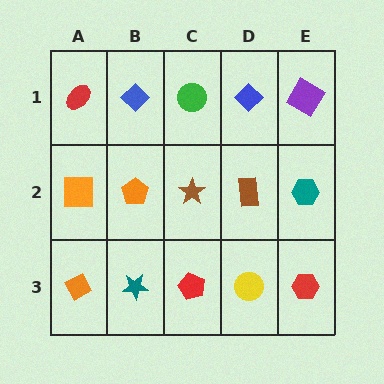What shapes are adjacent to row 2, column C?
A green circle (row 1, column C), a red pentagon (row 3, column C), an orange pentagon (row 2, column B), a brown rectangle (row 2, column D).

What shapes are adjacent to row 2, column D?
A blue diamond (row 1, column D), a yellow circle (row 3, column D), a brown star (row 2, column C), a teal hexagon (row 2, column E).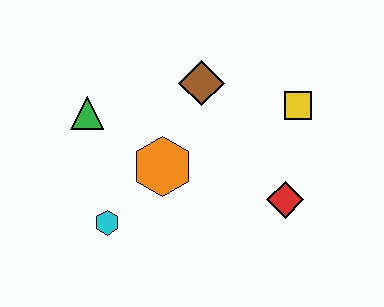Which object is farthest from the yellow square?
The cyan hexagon is farthest from the yellow square.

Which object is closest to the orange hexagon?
The cyan hexagon is closest to the orange hexagon.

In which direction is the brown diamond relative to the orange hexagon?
The brown diamond is above the orange hexagon.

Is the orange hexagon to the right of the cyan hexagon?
Yes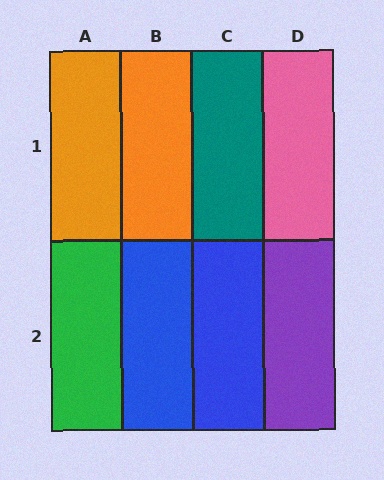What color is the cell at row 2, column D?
Purple.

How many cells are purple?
1 cell is purple.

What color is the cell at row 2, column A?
Green.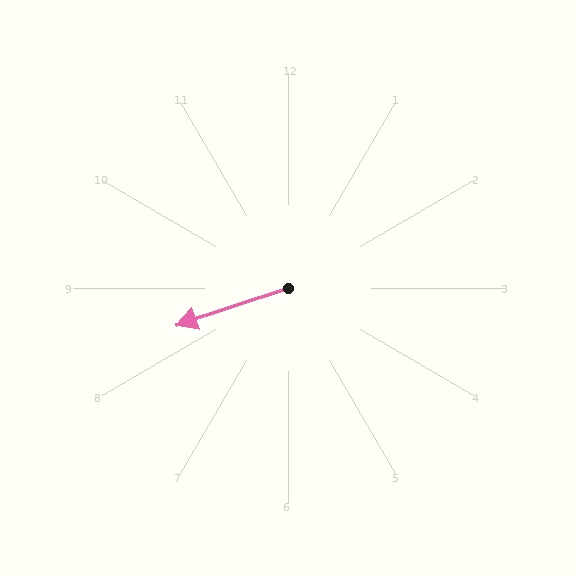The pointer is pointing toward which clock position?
Roughly 8 o'clock.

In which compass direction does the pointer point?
West.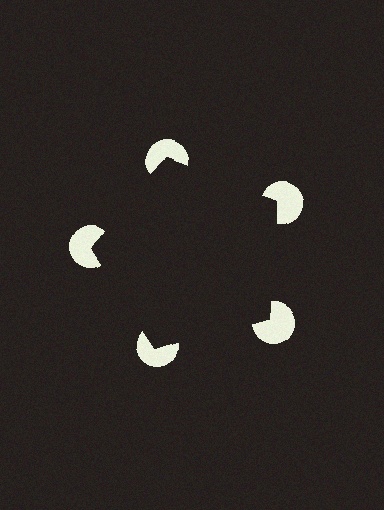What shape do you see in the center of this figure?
An illusory pentagon — its edges are inferred from the aligned wedge cuts in the pac-man discs, not physically drawn.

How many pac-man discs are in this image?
There are 5 — one at each vertex of the illusory pentagon.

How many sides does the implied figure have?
5 sides.